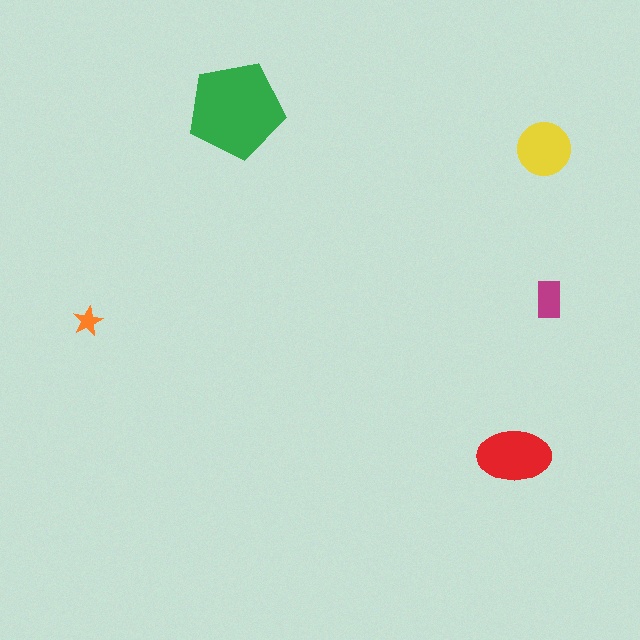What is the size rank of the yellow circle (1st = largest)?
3rd.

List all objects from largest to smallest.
The green pentagon, the red ellipse, the yellow circle, the magenta rectangle, the orange star.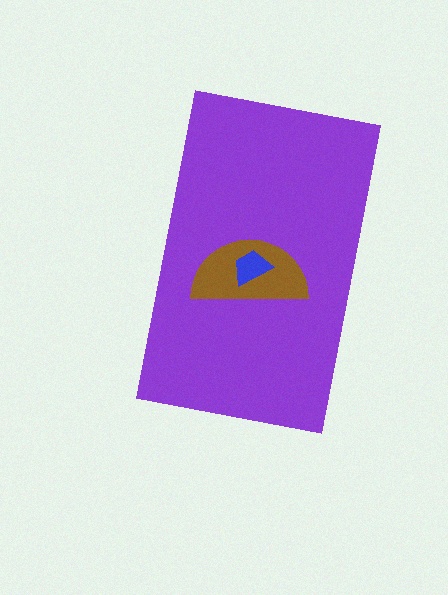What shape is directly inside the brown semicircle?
The blue trapezoid.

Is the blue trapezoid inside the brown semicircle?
Yes.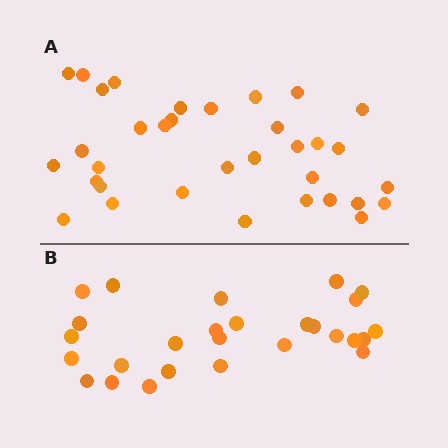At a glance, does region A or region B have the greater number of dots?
Region A (the top region) has more dots.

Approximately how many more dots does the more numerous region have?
Region A has roughly 8 or so more dots than region B.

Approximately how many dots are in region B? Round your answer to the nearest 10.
About 30 dots. (The exact count is 27, which rounds to 30.)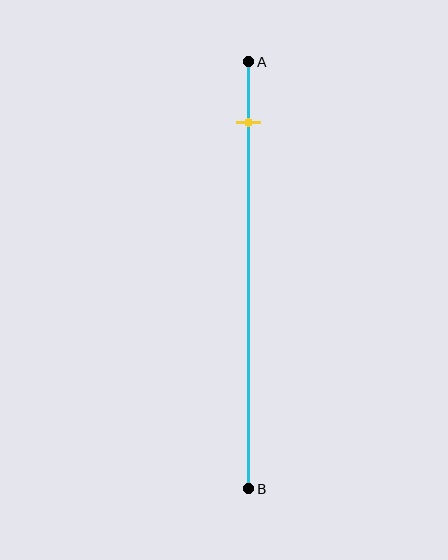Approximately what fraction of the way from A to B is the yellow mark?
The yellow mark is approximately 15% of the way from A to B.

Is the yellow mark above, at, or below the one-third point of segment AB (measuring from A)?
The yellow mark is above the one-third point of segment AB.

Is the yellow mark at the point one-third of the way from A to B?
No, the mark is at about 15% from A, not at the 33% one-third point.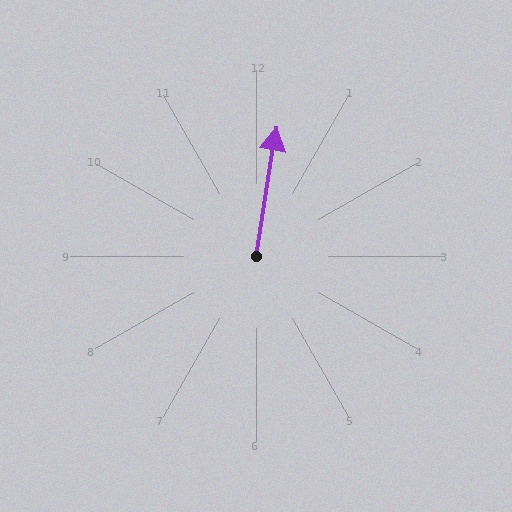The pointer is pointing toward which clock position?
Roughly 12 o'clock.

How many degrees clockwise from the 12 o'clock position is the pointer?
Approximately 9 degrees.